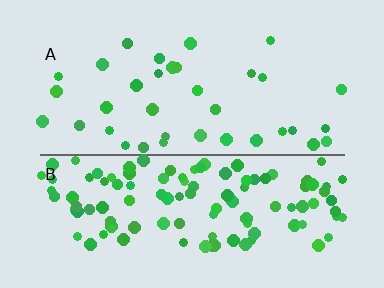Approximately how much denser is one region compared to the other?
Approximately 3.3× — region B over region A.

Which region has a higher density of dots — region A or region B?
B (the bottom).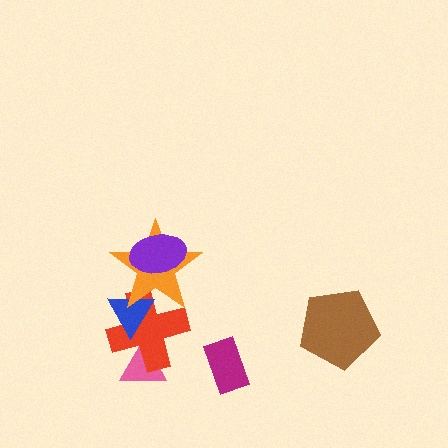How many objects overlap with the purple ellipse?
1 object overlaps with the purple ellipse.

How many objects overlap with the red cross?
3 objects overlap with the red cross.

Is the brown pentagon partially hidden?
No, no other shape covers it.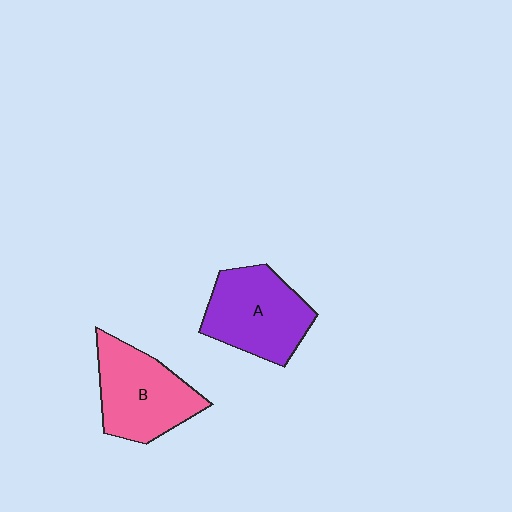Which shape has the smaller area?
Shape A (purple).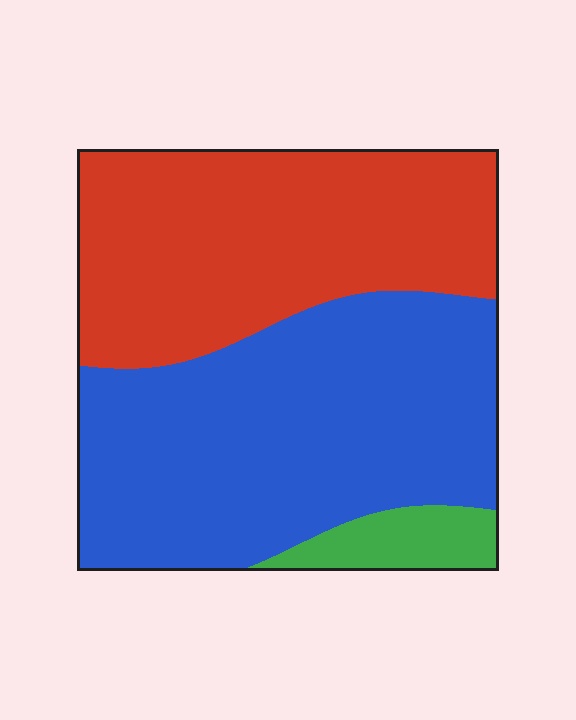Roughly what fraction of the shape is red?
Red covers 42% of the shape.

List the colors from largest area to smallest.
From largest to smallest: blue, red, green.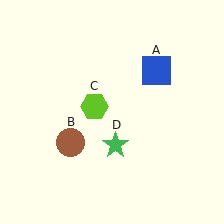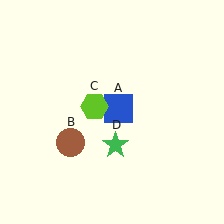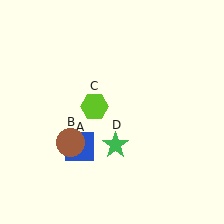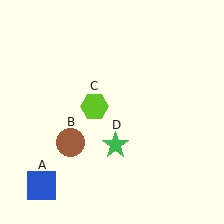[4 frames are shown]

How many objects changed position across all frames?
1 object changed position: blue square (object A).